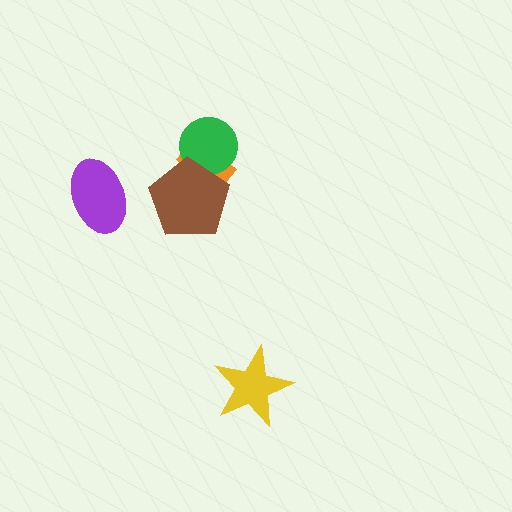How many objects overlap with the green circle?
2 objects overlap with the green circle.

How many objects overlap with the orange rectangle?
2 objects overlap with the orange rectangle.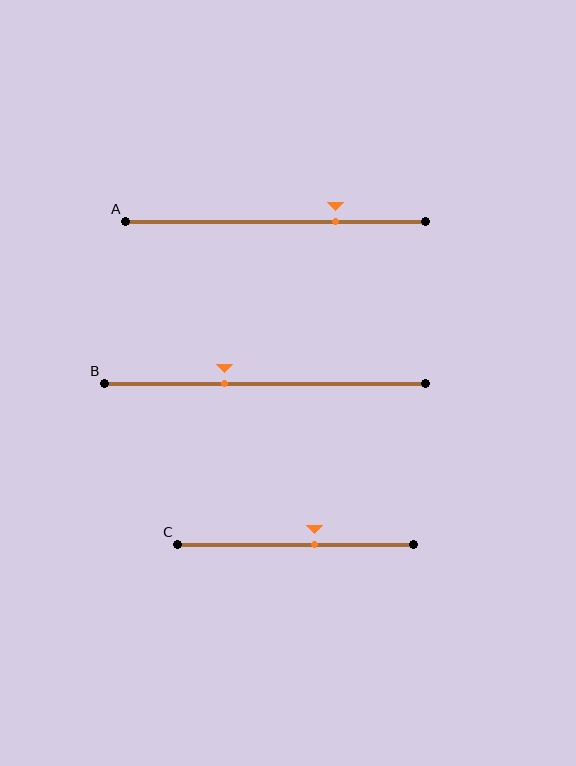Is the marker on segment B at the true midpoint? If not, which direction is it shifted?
No, the marker on segment B is shifted to the left by about 13% of the segment length.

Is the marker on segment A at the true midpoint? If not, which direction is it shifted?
No, the marker on segment A is shifted to the right by about 20% of the segment length.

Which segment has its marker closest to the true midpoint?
Segment C has its marker closest to the true midpoint.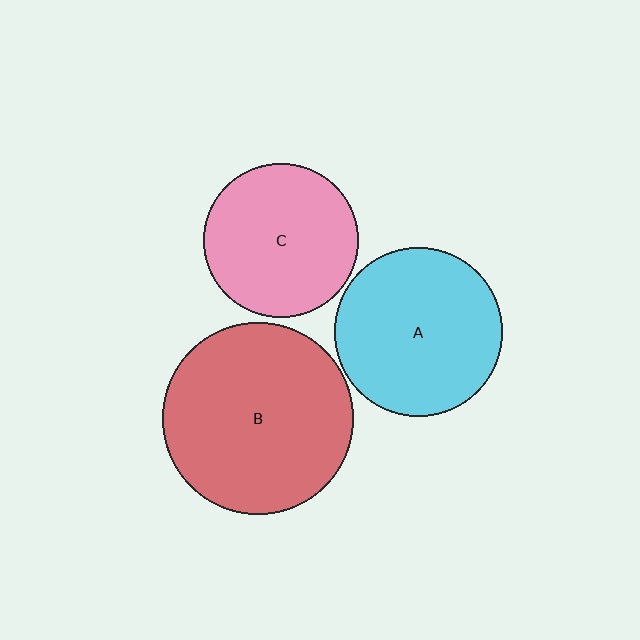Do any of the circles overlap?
No, none of the circles overlap.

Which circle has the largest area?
Circle B (red).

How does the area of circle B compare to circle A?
Approximately 1.3 times.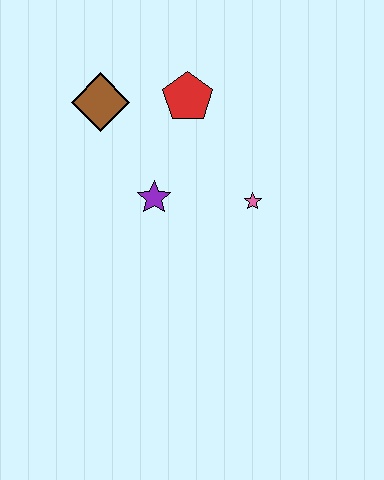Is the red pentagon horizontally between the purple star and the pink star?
Yes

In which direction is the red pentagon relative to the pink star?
The red pentagon is above the pink star.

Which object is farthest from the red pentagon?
The pink star is farthest from the red pentagon.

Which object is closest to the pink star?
The purple star is closest to the pink star.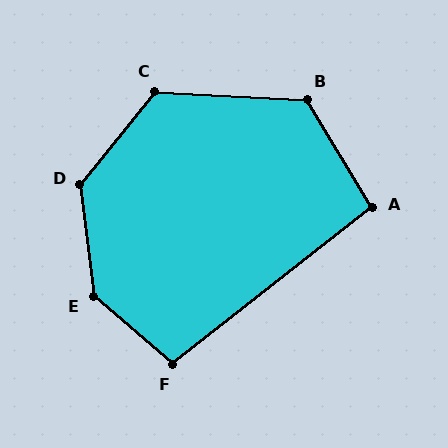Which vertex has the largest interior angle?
E, at approximately 138 degrees.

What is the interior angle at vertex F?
Approximately 101 degrees (obtuse).